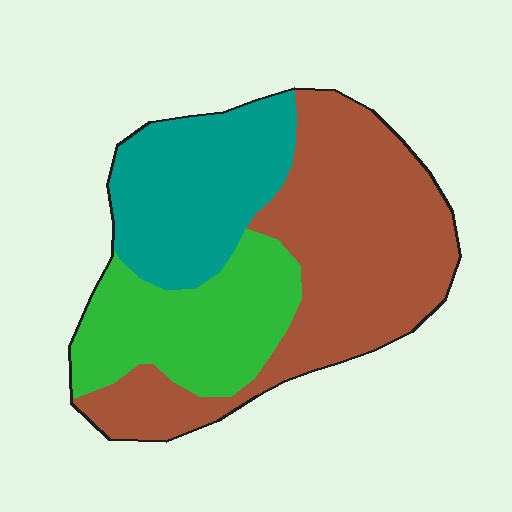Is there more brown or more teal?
Brown.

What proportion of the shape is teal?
Teal takes up about one quarter (1/4) of the shape.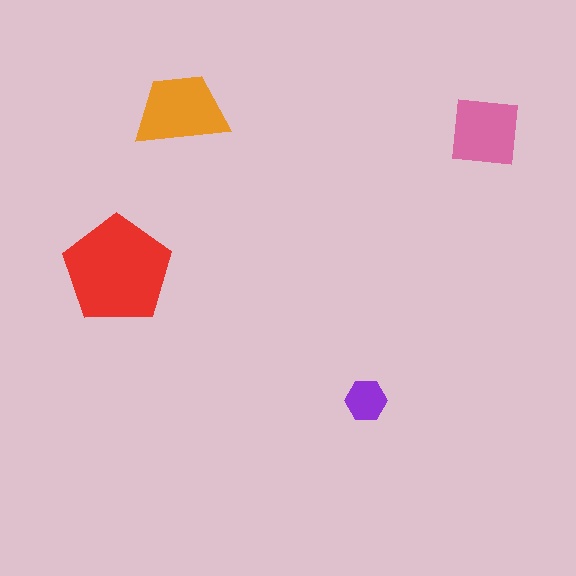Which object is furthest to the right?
The pink square is rightmost.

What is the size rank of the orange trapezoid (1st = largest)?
2nd.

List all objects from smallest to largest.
The purple hexagon, the pink square, the orange trapezoid, the red pentagon.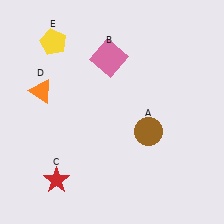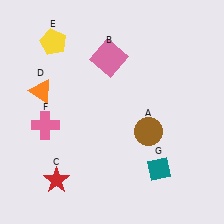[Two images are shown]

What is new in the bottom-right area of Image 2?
A teal diamond (G) was added in the bottom-right area of Image 2.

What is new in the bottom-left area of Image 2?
A pink cross (F) was added in the bottom-left area of Image 2.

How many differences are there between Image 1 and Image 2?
There are 2 differences between the two images.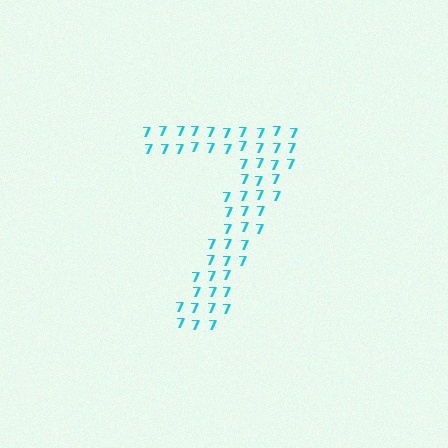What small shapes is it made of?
It is made of small digit 7's.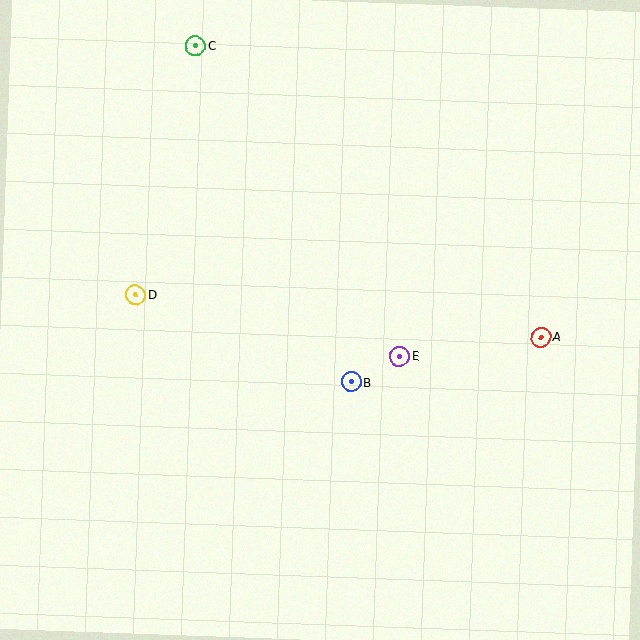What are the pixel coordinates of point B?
Point B is at (351, 382).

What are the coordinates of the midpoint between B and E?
The midpoint between B and E is at (375, 369).